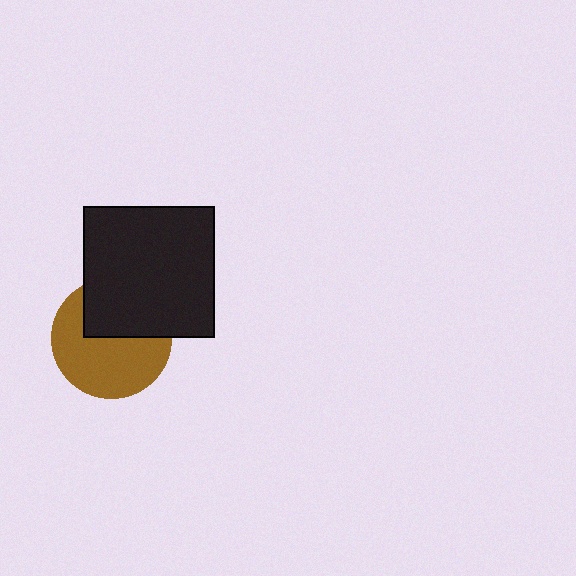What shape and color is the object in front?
The object in front is a black square.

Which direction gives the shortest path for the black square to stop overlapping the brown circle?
Moving up gives the shortest separation.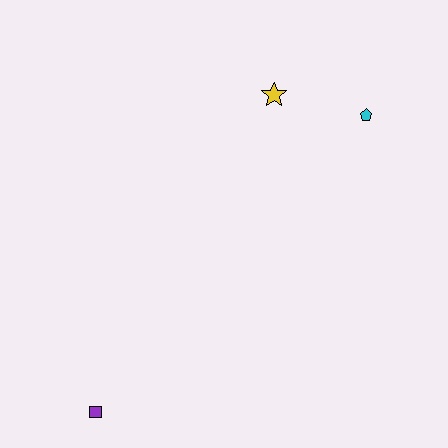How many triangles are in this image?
There are no triangles.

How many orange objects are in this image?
There are no orange objects.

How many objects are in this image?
There are 3 objects.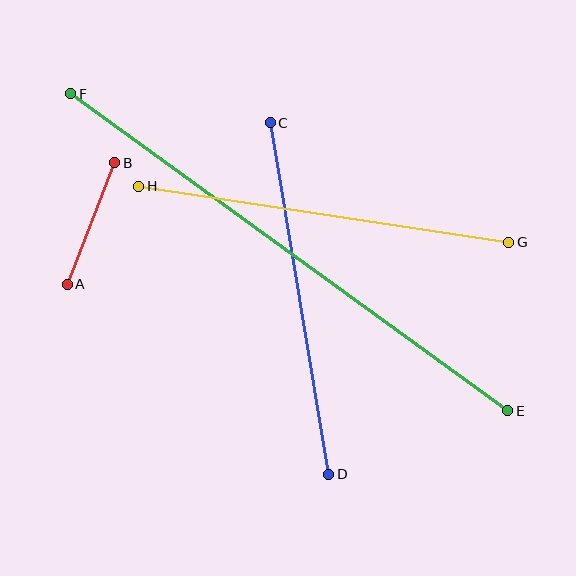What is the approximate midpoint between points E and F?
The midpoint is at approximately (289, 252) pixels.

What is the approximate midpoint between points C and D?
The midpoint is at approximately (299, 299) pixels.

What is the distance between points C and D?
The distance is approximately 357 pixels.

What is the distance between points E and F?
The distance is approximately 540 pixels.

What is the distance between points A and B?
The distance is approximately 131 pixels.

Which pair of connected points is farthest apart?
Points E and F are farthest apart.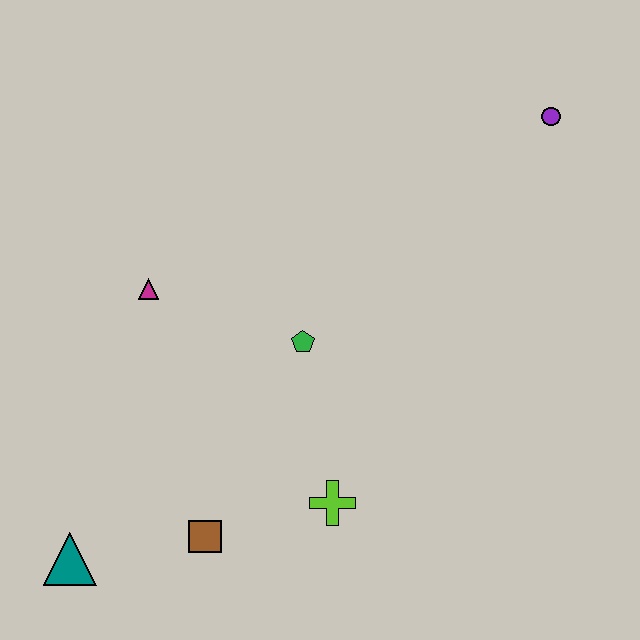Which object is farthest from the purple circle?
The teal triangle is farthest from the purple circle.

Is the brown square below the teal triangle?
No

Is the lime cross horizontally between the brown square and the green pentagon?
No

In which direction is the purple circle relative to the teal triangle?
The purple circle is to the right of the teal triangle.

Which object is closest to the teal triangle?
The brown square is closest to the teal triangle.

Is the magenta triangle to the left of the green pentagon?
Yes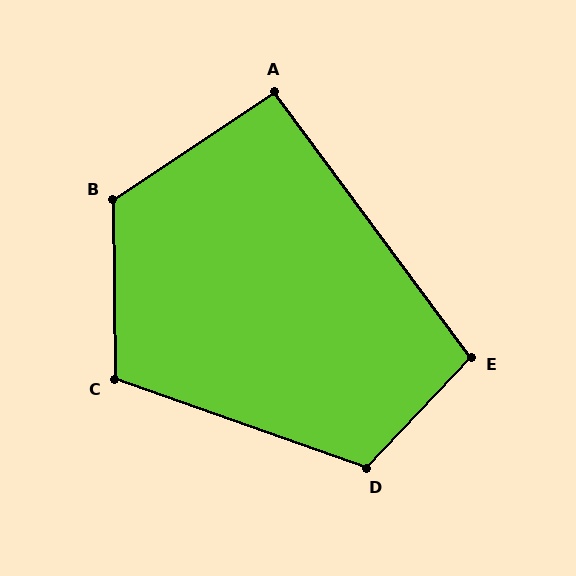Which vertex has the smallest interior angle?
A, at approximately 93 degrees.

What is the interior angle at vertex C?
Approximately 110 degrees (obtuse).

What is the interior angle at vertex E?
Approximately 100 degrees (obtuse).